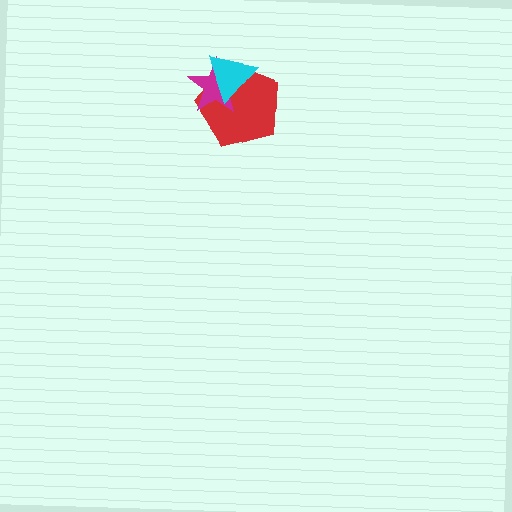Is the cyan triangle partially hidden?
No, no other shape covers it.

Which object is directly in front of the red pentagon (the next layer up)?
The magenta star is directly in front of the red pentagon.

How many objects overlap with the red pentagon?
2 objects overlap with the red pentagon.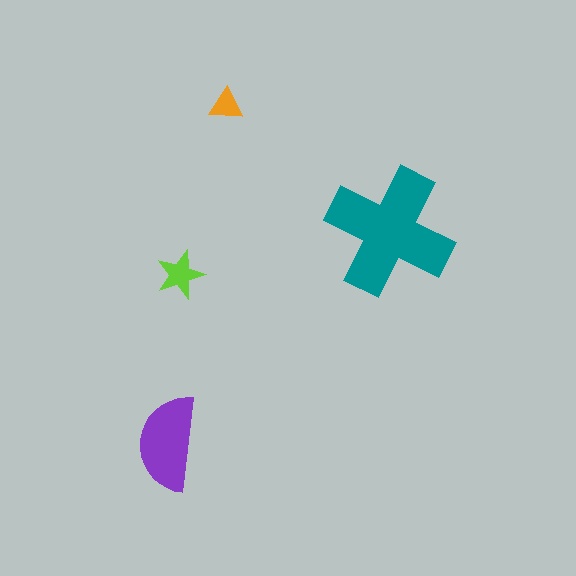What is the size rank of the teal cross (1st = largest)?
1st.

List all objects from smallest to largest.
The orange triangle, the lime star, the purple semicircle, the teal cross.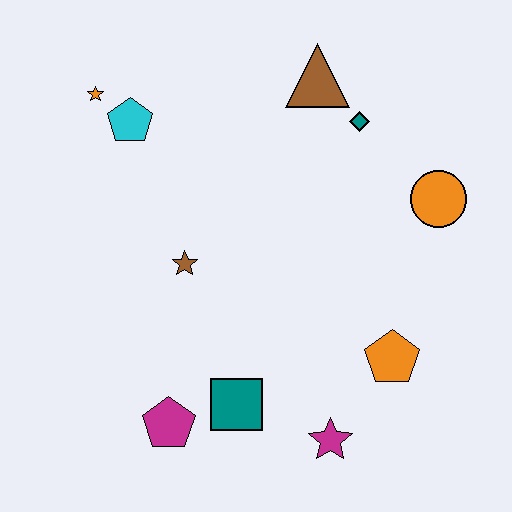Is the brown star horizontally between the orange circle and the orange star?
Yes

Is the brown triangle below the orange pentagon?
No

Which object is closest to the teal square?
The magenta pentagon is closest to the teal square.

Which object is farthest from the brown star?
The orange circle is farthest from the brown star.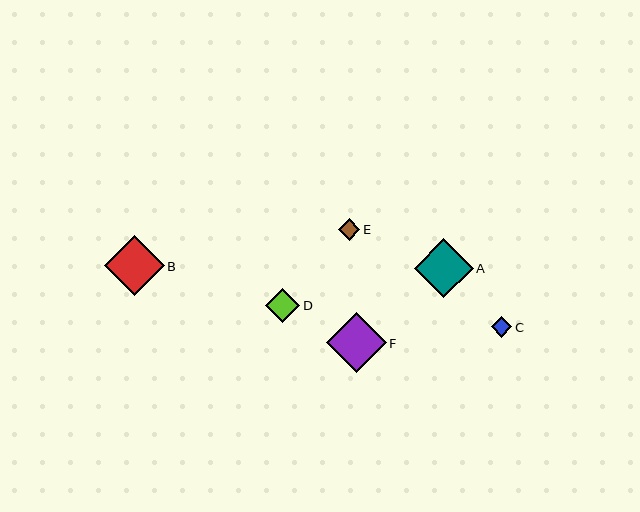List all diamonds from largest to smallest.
From largest to smallest: F, B, A, D, E, C.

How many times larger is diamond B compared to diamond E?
Diamond B is approximately 2.8 times the size of diamond E.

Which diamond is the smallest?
Diamond C is the smallest with a size of approximately 21 pixels.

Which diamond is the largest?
Diamond F is the largest with a size of approximately 60 pixels.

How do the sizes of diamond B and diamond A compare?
Diamond B and diamond A are approximately the same size.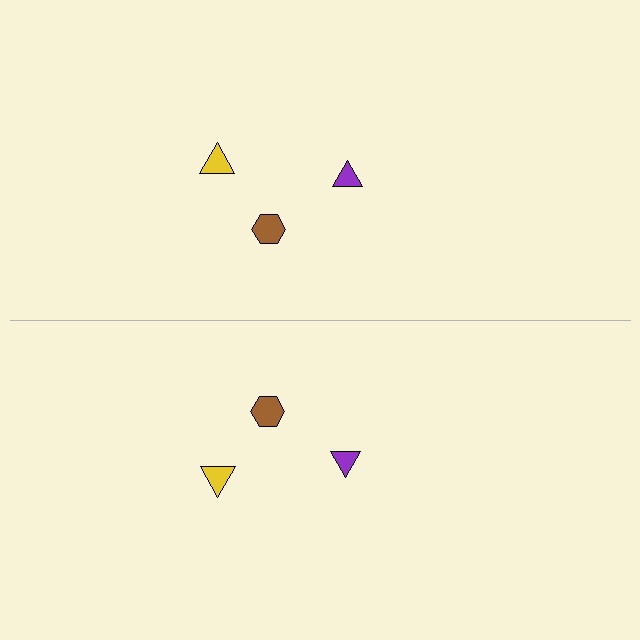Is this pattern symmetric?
Yes, this pattern has bilateral (reflection) symmetry.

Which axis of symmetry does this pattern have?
The pattern has a horizontal axis of symmetry running through the center of the image.